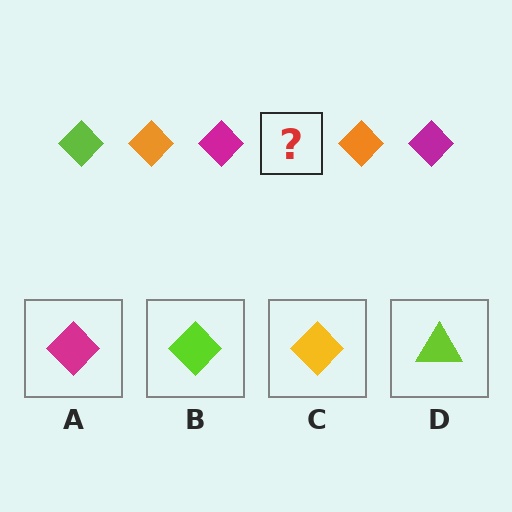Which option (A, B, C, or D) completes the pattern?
B.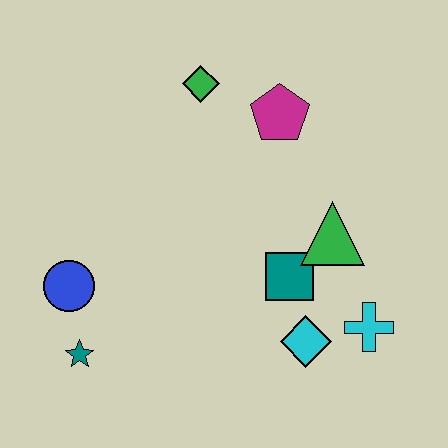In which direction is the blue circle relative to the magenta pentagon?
The blue circle is to the left of the magenta pentagon.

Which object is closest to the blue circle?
The teal star is closest to the blue circle.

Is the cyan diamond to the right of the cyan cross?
No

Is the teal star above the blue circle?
No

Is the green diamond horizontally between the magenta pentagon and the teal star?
Yes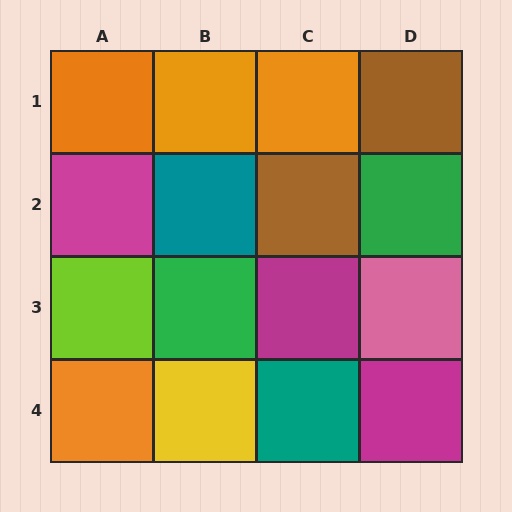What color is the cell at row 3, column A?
Lime.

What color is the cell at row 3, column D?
Pink.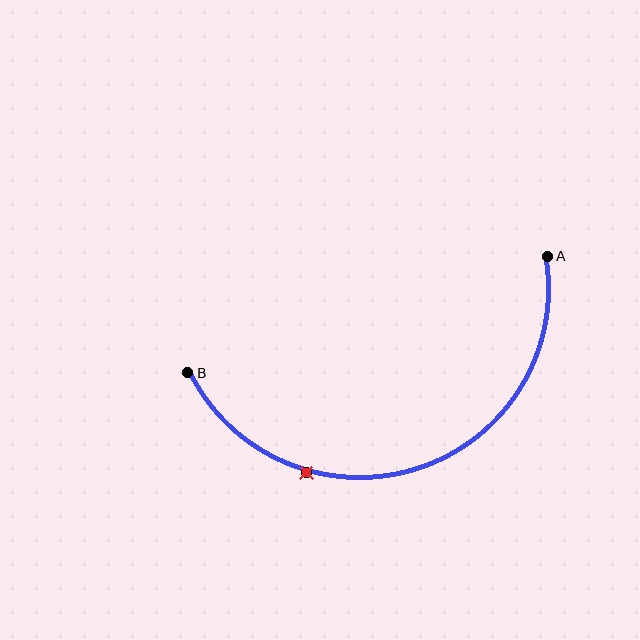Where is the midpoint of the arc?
The arc midpoint is the point on the curve farthest from the straight line joining A and B. It sits below that line.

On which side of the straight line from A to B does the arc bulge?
The arc bulges below the straight line connecting A and B.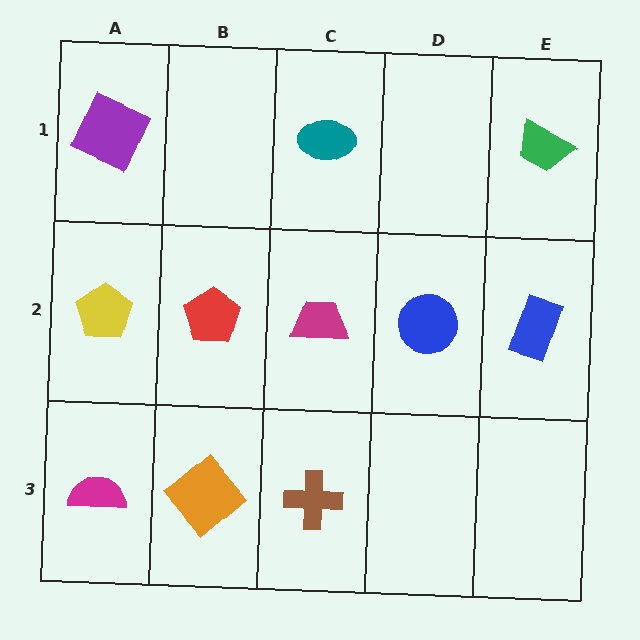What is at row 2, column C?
A magenta trapezoid.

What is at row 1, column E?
A green trapezoid.